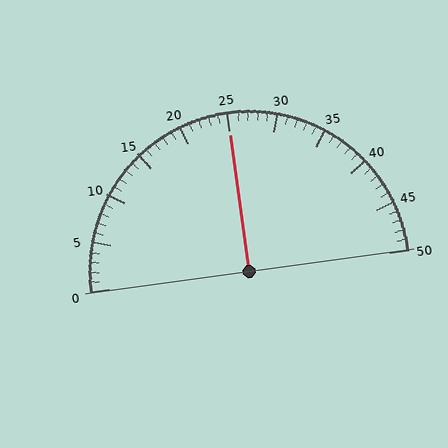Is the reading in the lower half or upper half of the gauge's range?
The reading is in the upper half of the range (0 to 50).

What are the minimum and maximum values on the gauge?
The gauge ranges from 0 to 50.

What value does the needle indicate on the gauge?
The needle indicates approximately 25.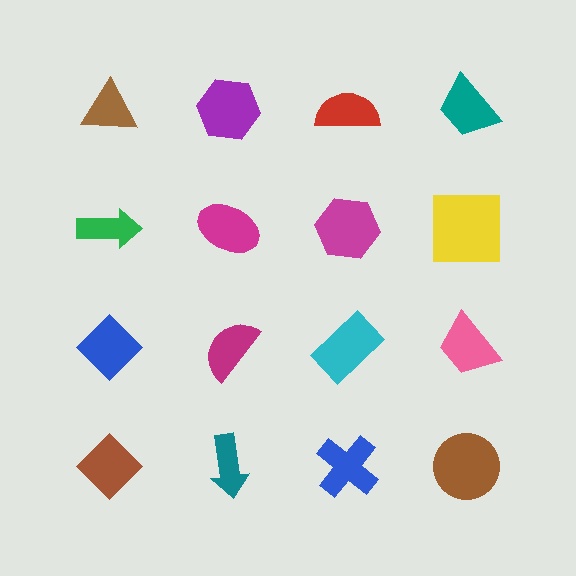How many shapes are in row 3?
4 shapes.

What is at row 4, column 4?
A brown circle.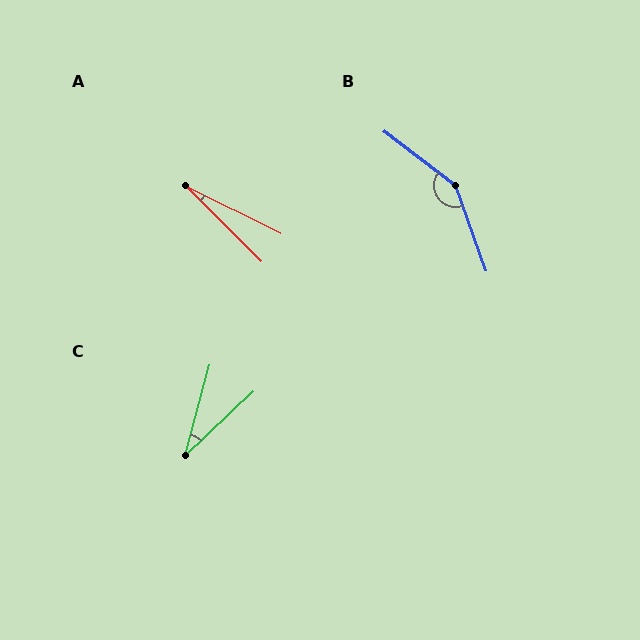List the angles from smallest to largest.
A (19°), C (32°), B (147°).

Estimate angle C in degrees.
Approximately 32 degrees.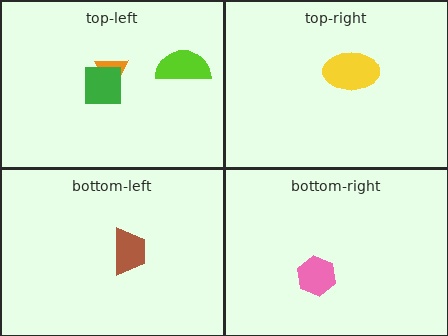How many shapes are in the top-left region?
3.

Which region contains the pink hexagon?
The bottom-right region.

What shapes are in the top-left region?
The orange triangle, the lime semicircle, the green square.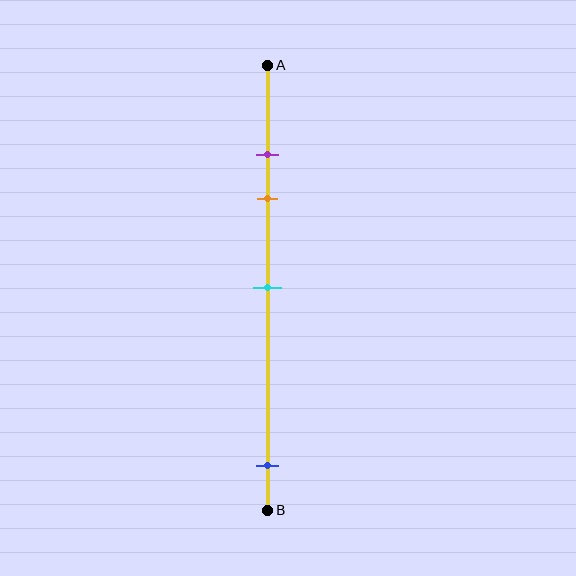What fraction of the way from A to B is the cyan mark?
The cyan mark is approximately 50% (0.5) of the way from A to B.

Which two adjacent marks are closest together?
The purple and orange marks are the closest adjacent pair.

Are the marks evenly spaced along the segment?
No, the marks are not evenly spaced.